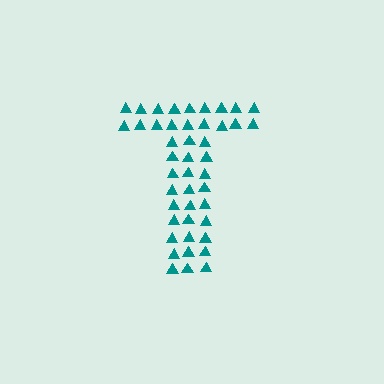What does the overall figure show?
The overall figure shows the letter T.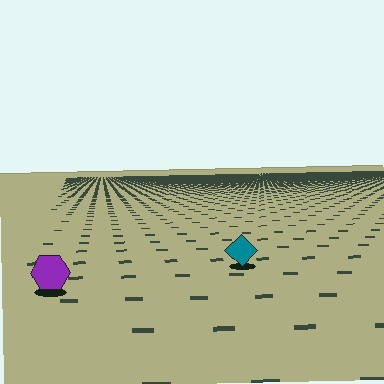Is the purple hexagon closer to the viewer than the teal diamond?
Yes. The purple hexagon is closer — you can tell from the texture gradient: the ground texture is coarser near it.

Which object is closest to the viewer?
The purple hexagon is closest. The texture marks near it are larger and more spread out.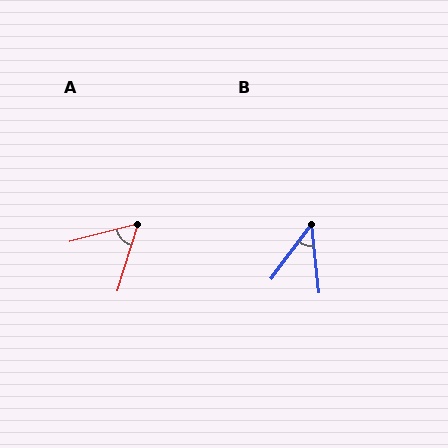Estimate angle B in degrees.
Approximately 43 degrees.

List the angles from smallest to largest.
B (43°), A (58°).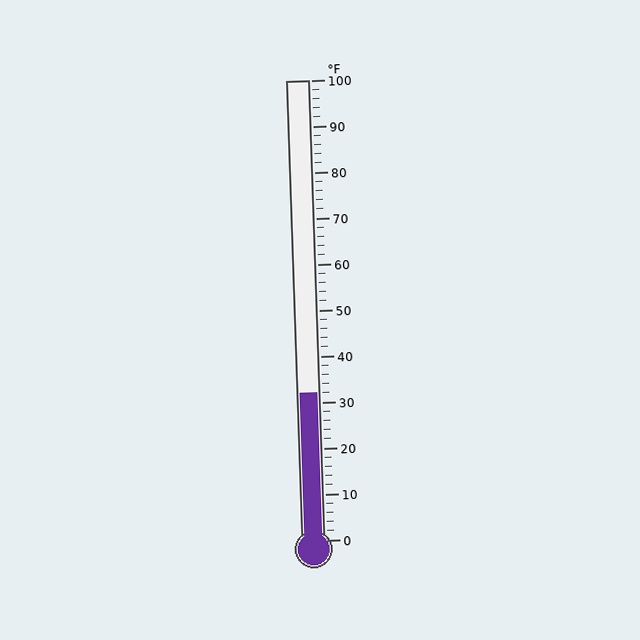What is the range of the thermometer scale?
The thermometer scale ranges from 0°F to 100°F.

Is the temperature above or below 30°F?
The temperature is above 30°F.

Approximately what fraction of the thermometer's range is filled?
The thermometer is filled to approximately 30% of its range.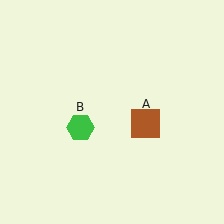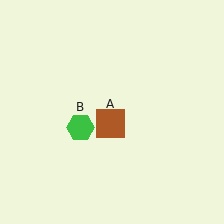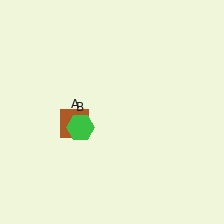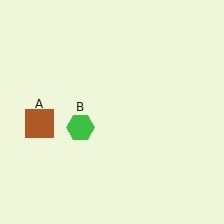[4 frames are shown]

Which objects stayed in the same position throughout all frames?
Green hexagon (object B) remained stationary.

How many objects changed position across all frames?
1 object changed position: brown square (object A).